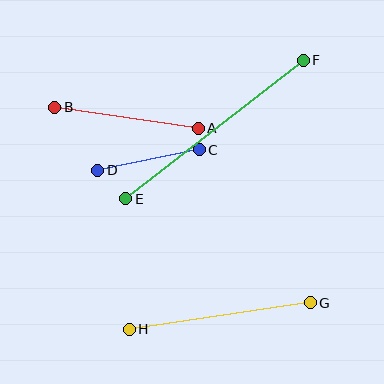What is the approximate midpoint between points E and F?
The midpoint is at approximately (214, 129) pixels.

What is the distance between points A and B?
The distance is approximately 145 pixels.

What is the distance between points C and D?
The distance is approximately 104 pixels.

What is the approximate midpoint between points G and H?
The midpoint is at approximately (220, 316) pixels.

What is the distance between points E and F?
The distance is approximately 225 pixels.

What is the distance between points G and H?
The distance is approximately 183 pixels.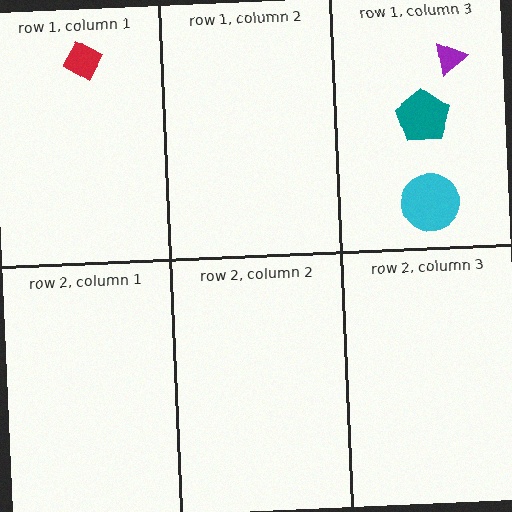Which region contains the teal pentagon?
The row 1, column 3 region.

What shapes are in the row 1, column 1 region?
The red diamond.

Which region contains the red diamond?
The row 1, column 1 region.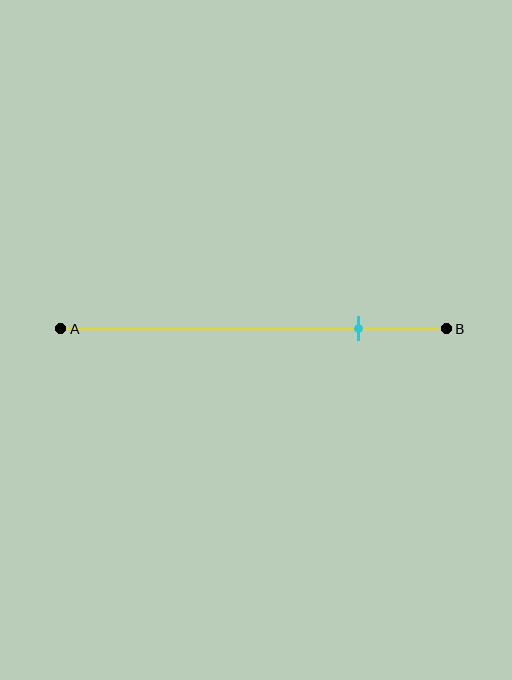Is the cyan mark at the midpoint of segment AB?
No, the mark is at about 75% from A, not at the 50% midpoint.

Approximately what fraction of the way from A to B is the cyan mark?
The cyan mark is approximately 75% of the way from A to B.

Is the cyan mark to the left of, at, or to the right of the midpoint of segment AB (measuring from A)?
The cyan mark is to the right of the midpoint of segment AB.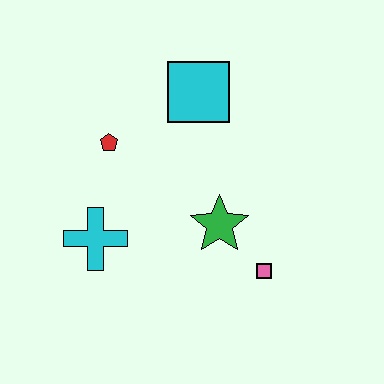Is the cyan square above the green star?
Yes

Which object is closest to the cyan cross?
The red pentagon is closest to the cyan cross.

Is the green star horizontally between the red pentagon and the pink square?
Yes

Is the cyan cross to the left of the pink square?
Yes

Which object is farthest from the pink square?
The red pentagon is farthest from the pink square.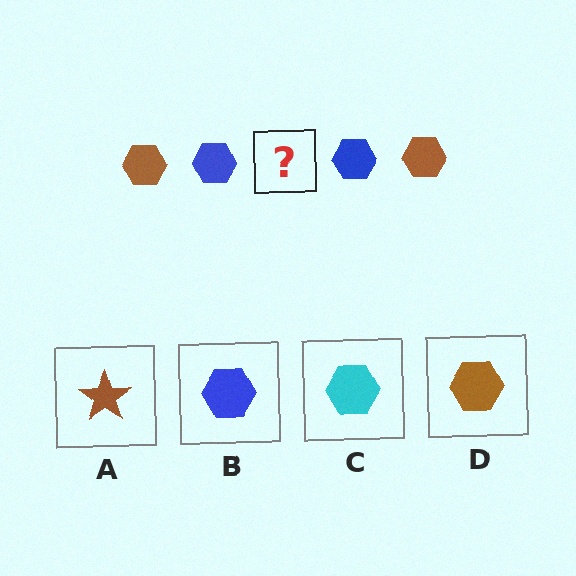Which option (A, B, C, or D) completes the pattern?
D.